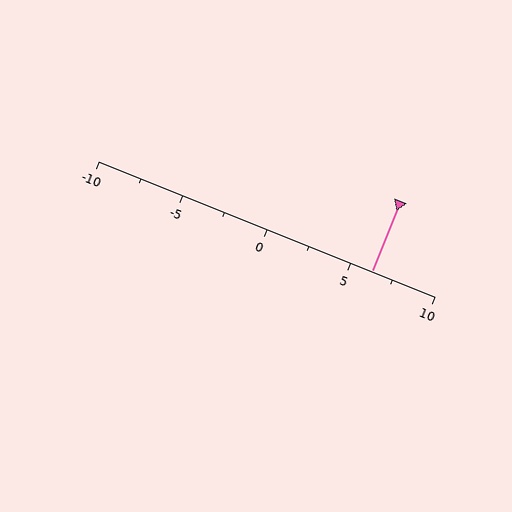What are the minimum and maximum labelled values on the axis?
The axis runs from -10 to 10.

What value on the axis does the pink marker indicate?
The marker indicates approximately 6.2.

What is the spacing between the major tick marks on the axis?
The major ticks are spaced 5 apart.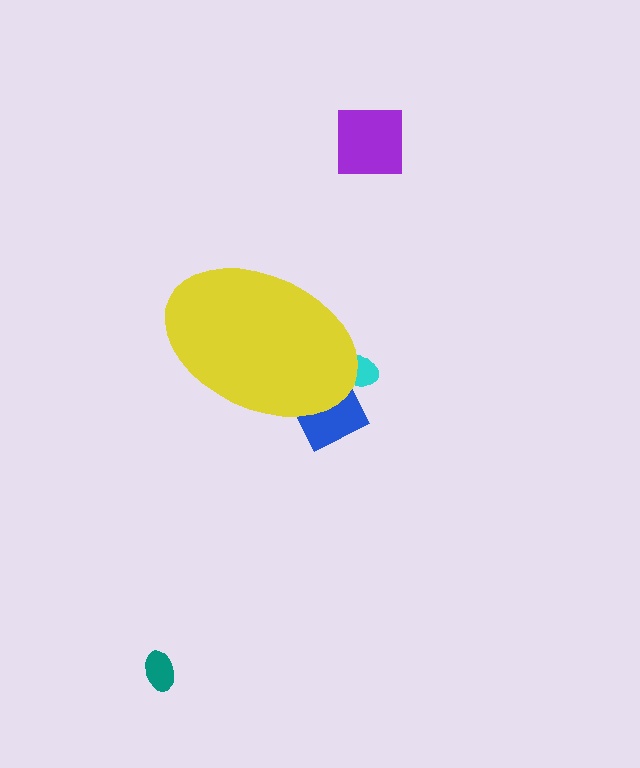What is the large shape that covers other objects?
A yellow ellipse.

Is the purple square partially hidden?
No, the purple square is fully visible.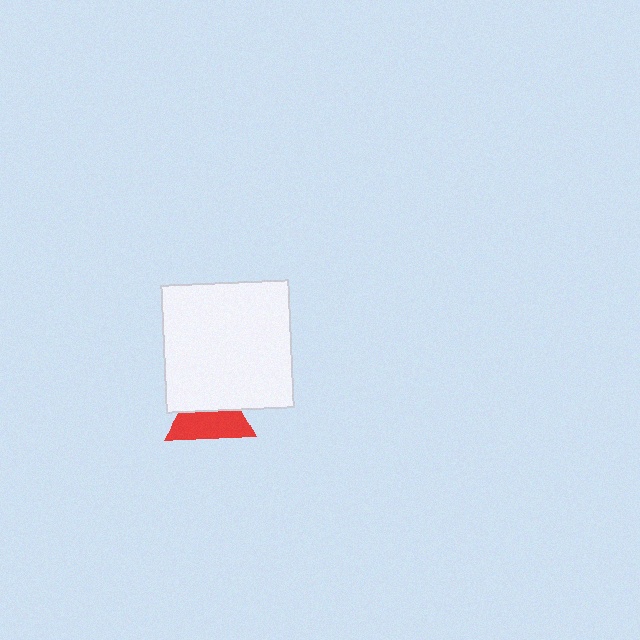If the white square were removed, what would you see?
You would see the complete red triangle.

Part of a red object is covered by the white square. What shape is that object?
It is a triangle.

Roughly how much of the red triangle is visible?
About half of it is visible (roughly 54%).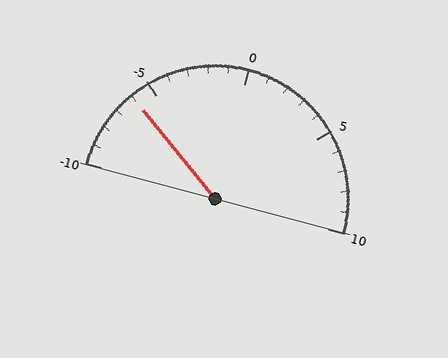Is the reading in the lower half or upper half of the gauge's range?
The reading is in the lower half of the range (-10 to 10).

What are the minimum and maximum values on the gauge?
The gauge ranges from -10 to 10.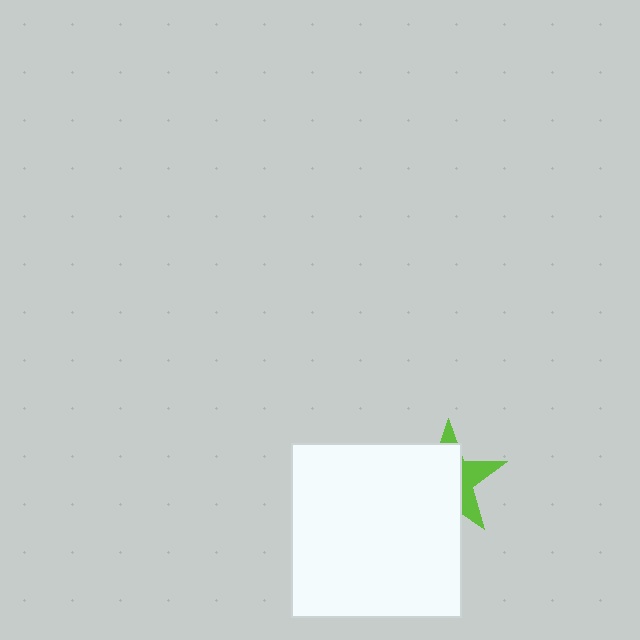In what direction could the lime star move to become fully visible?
The lime star could move toward the upper-right. That would shift it out from behind the white rectangle entirely.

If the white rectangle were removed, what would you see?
You would see the complete lime star.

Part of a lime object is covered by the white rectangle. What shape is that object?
It is a star.